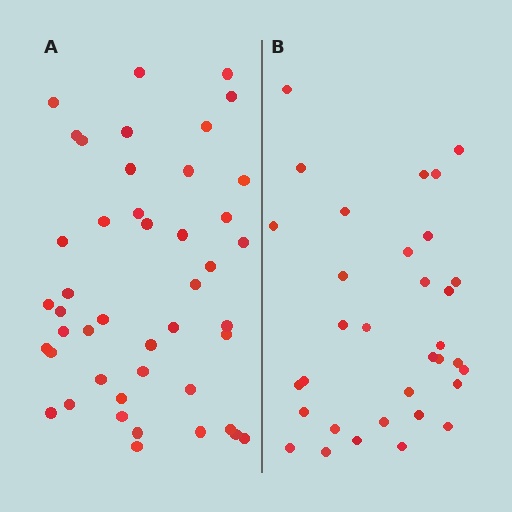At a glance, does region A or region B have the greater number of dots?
Region A (the left region) has more dots.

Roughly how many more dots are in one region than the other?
Region A has roughly 12 or so more dots than region B.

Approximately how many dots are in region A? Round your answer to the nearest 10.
About 40 dots. (The exact count is 45, which rounds to 40.)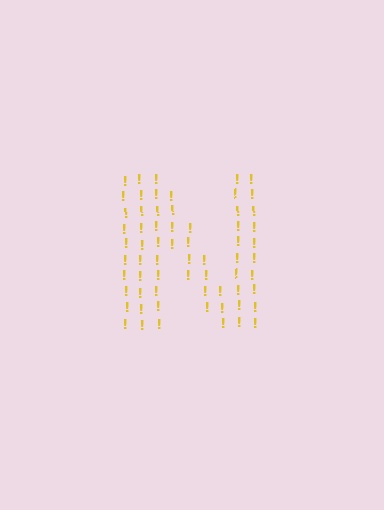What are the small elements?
The small elements are exclamation marks.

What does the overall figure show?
The overall figure shows the letter N.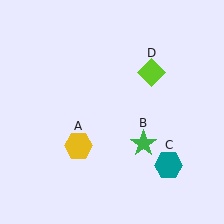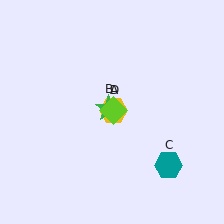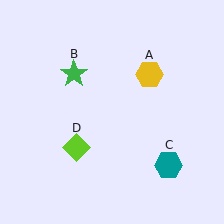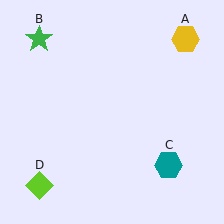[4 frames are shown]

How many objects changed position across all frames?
3 objects changed position: yellow hexagon (object A), green star (object B), lime diamond (object D).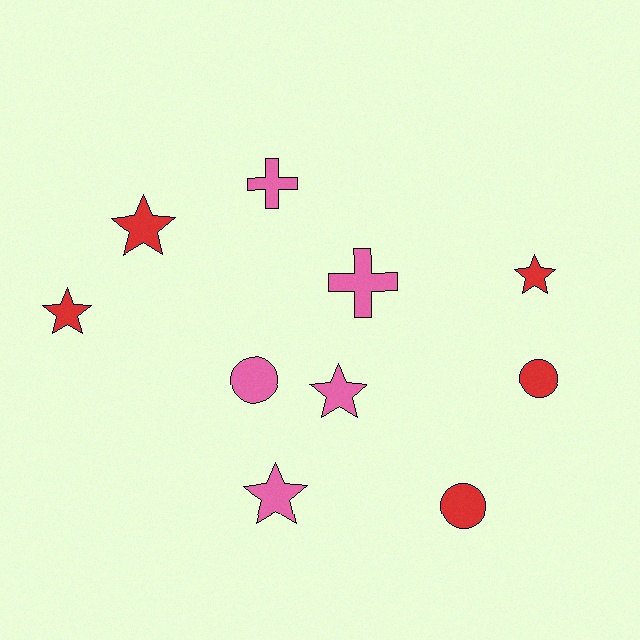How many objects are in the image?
There are 10 objects.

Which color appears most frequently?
Red, with 5 objects.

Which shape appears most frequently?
Star, with 5 objects.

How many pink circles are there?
There is 1 pink circle.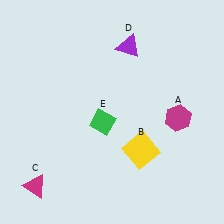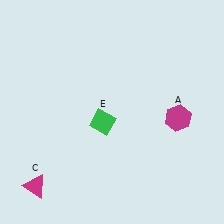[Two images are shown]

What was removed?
The purple triangle (D), the yellow square (B) were removed in Image 2.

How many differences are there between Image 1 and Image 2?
There are 2 differences between the two images.